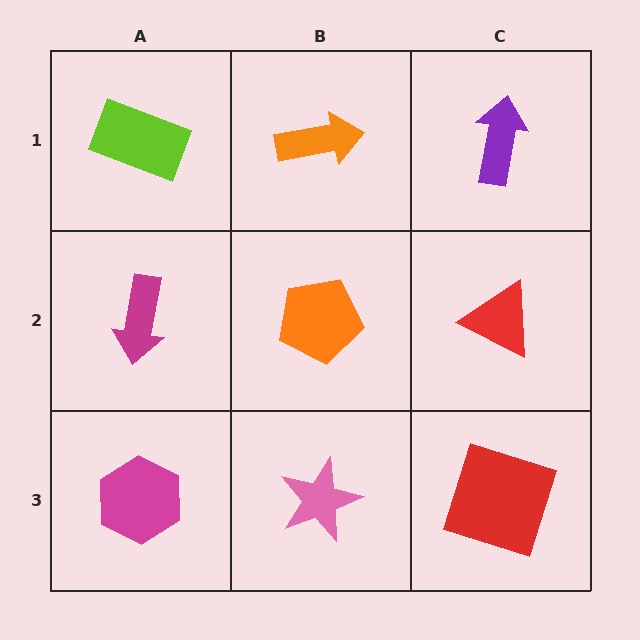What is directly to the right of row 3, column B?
A red square.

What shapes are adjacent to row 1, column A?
A magenta arrow (row 2, column A), an orange arrow (row 1, column B).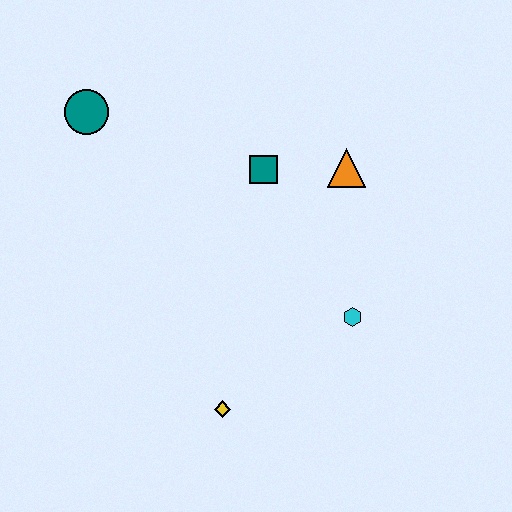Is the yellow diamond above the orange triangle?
No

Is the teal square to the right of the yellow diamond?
Yes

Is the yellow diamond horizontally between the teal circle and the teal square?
Yes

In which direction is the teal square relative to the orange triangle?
The teal square is to the left of the orange triangle.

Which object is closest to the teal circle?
The teal square is closest to the teal circle.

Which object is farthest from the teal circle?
The cyan hexagon is farthest from the teal circle.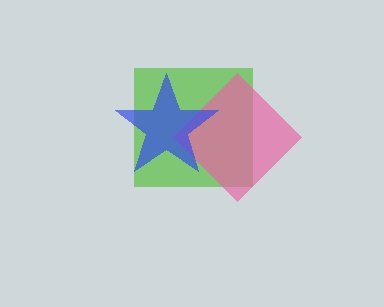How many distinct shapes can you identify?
There are 3 distinct shapes: a lime square, a pink diamond, a blue star.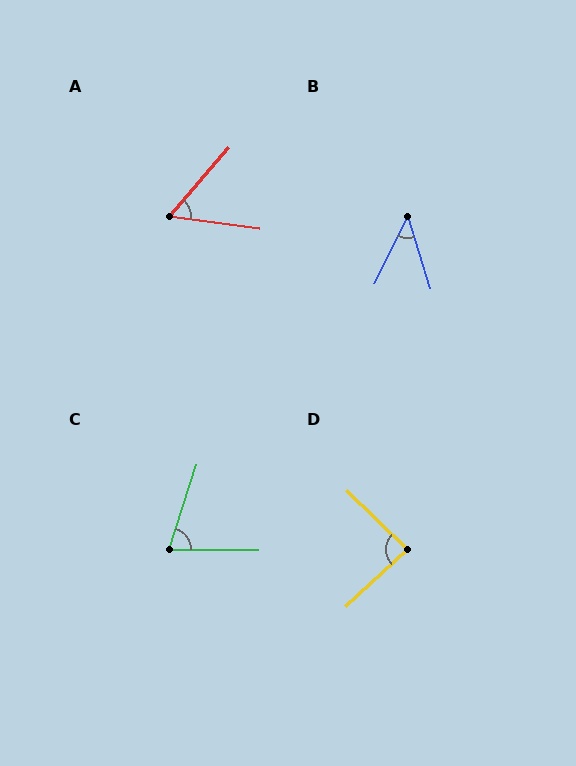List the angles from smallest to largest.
B (44°), A (57°), C (72°), D (87°).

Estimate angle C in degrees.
Approximately 72 degrees.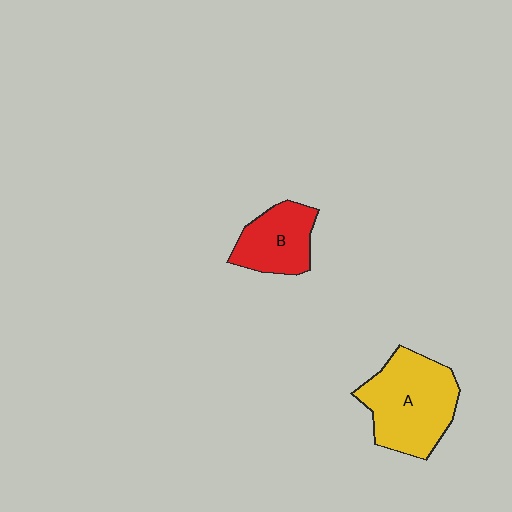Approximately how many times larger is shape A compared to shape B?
Approximately 1.6 times.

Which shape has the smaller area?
Shape B (red).